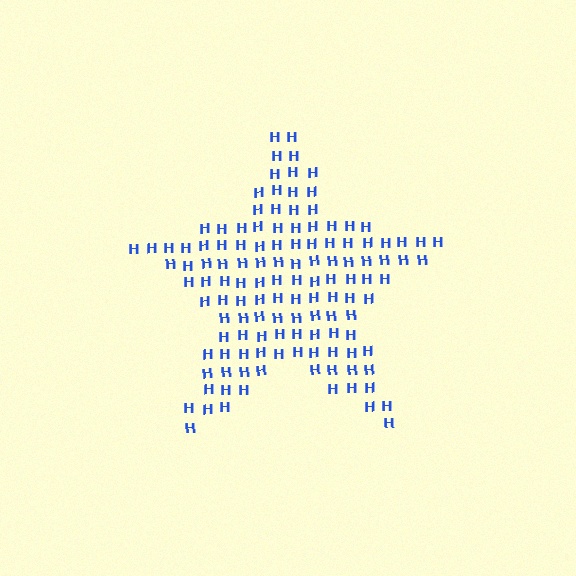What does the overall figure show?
The overall figure shows a star.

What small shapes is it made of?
It is made of small letter H's.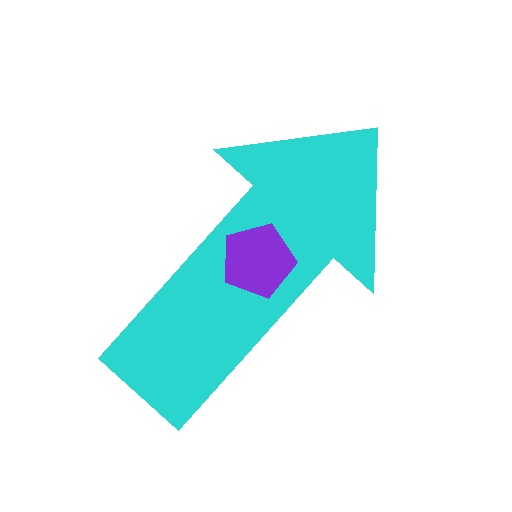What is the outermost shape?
The cyan arrow.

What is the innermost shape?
The purple pentagon.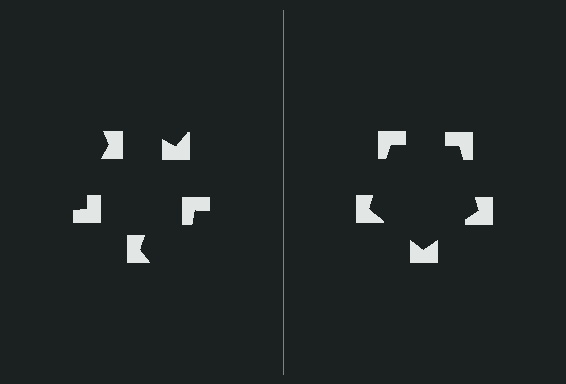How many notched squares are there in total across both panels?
10 — 5 on each side.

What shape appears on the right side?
An illusory pentagon.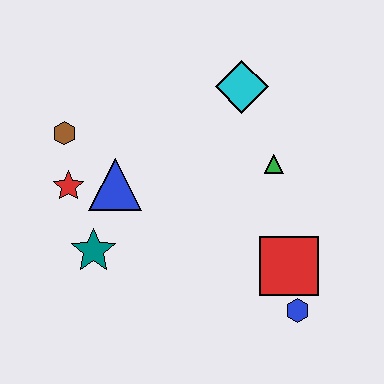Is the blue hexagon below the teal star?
Yes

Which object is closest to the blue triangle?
The red star is closest to the blue triangle.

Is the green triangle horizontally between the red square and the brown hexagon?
Yes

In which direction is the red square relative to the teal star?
The red square is to the right of the teal star.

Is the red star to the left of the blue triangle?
Yes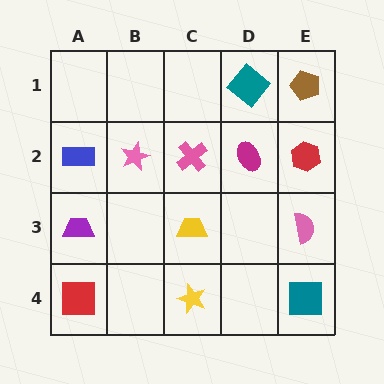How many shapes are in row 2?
5 shapes.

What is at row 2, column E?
A red hexagon.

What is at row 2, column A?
A blue rectangle.